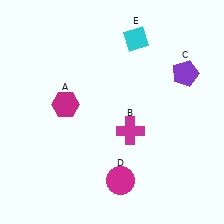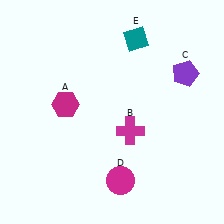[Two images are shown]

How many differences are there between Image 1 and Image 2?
There is 1 difference between the two images.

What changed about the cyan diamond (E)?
In Image 1, E is cyan. In Image 2, it changed to teal.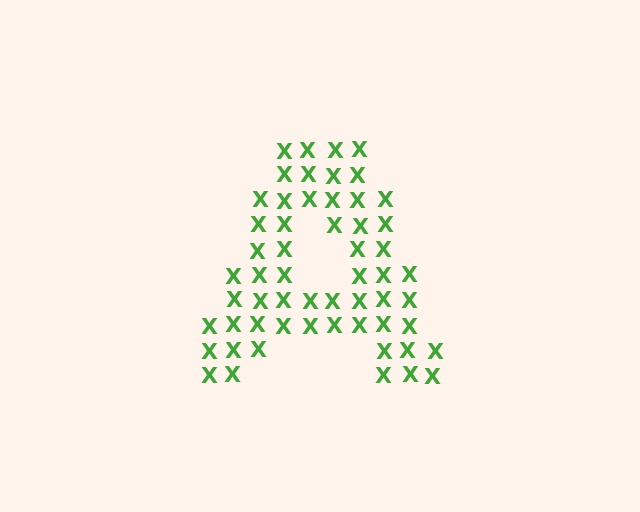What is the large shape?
The large shape is the letter A.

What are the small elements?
The small elements are letter X's.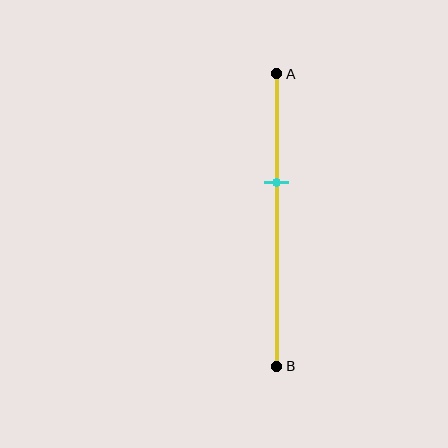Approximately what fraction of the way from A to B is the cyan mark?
The cyan mark is approximately 35% of the way from A to B.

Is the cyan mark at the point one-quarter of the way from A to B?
No, the mark is at about 35% from A, not at the 25% one-quarter point.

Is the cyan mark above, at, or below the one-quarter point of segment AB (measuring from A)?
The cyan mark is below the one-quarter point of segment AB.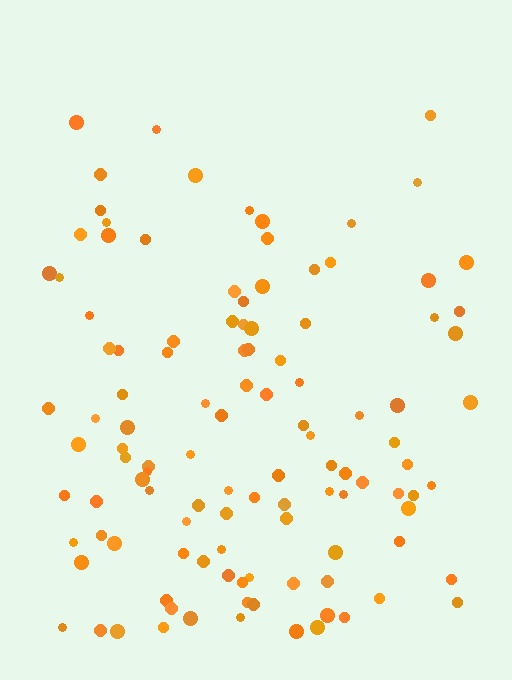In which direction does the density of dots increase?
From top to bottom, with the bottom side densest.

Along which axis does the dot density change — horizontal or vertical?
Vertical.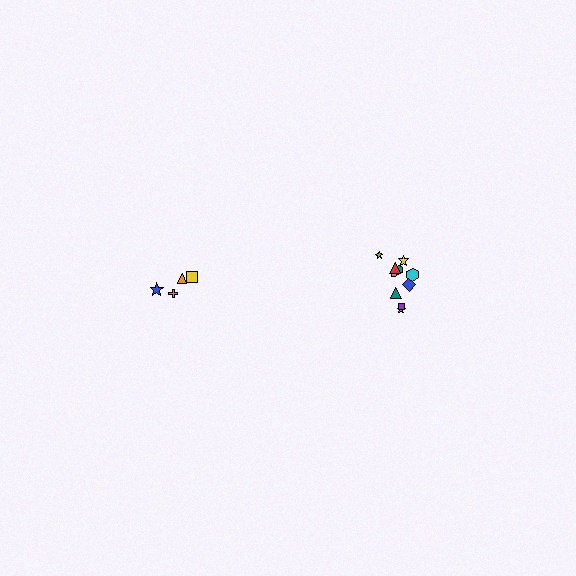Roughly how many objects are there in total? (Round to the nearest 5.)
Roughly 15 objects in total.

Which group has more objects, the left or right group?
The right group.